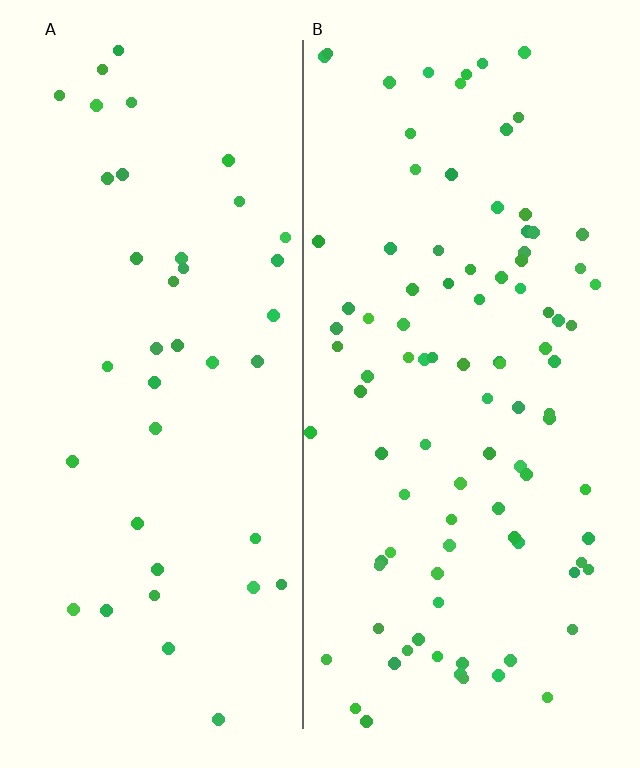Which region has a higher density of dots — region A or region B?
B (the right).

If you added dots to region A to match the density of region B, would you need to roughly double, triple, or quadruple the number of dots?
Approximately double.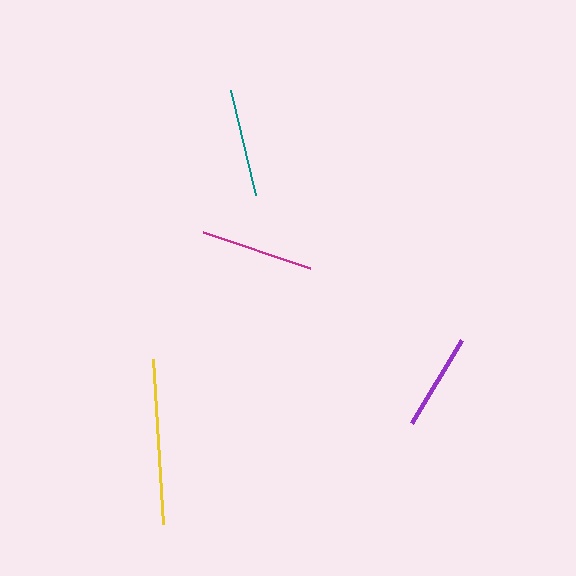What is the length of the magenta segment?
The magenta segment is approximately 113 pixels long.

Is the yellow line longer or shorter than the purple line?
The yellow line is longer than the purple line.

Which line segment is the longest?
The yellow line is the longest at approximately 165 pixels.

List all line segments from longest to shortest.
From longest to shortest: yellow, magenta, teal, purple.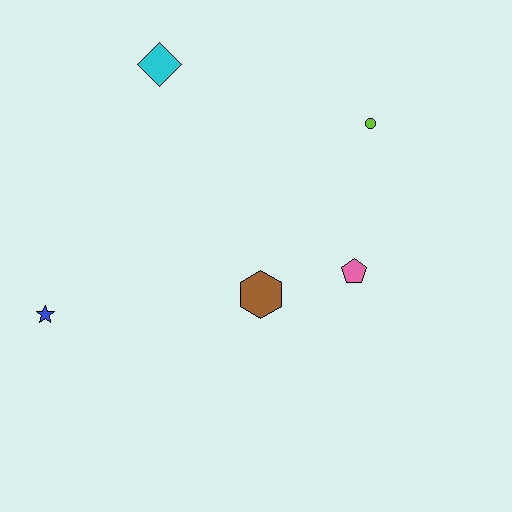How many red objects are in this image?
There are no red objects.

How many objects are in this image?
There are 5 objects.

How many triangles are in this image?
There are no triangles.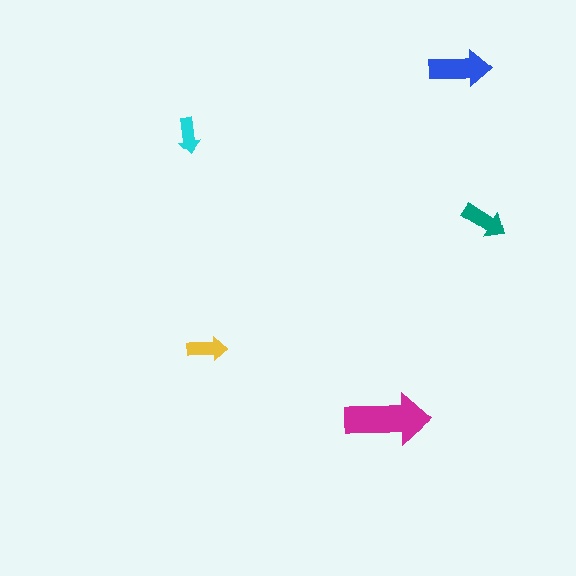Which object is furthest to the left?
The cyan arrow is leftmost.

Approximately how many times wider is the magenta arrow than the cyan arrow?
About 2.5 times wider.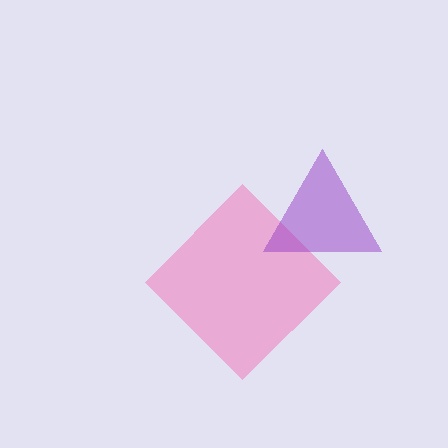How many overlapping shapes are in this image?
There are 2 overlapping shapes in the image.